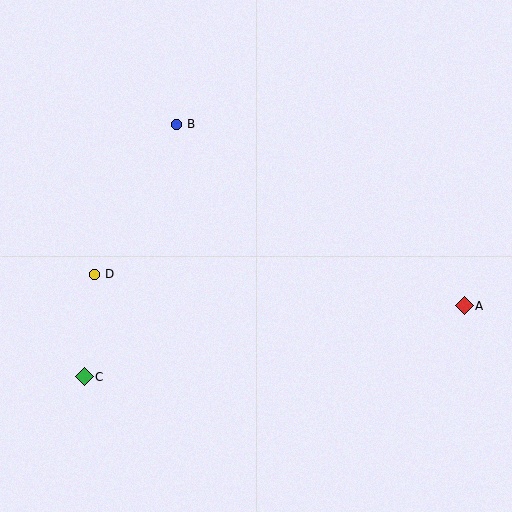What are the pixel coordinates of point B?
Point B is at (176, 124).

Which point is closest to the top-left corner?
Point B is closest to the top-left corner.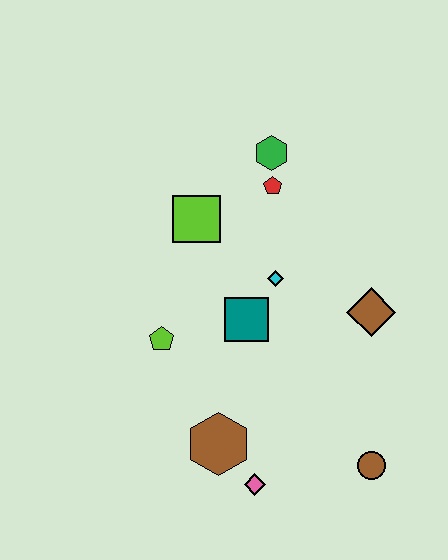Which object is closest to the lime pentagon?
The teal square is closest to the lime pentagon.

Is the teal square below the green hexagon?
Yes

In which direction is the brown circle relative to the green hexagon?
The brown circle is below the green hexagon.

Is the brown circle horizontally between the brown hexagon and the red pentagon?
No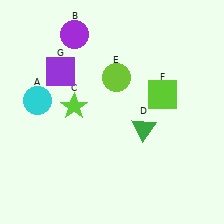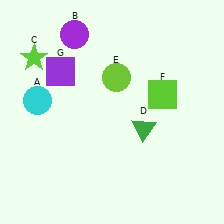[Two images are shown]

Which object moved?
The lime star (C) moved up.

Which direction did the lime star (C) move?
The lime star (C) moved up.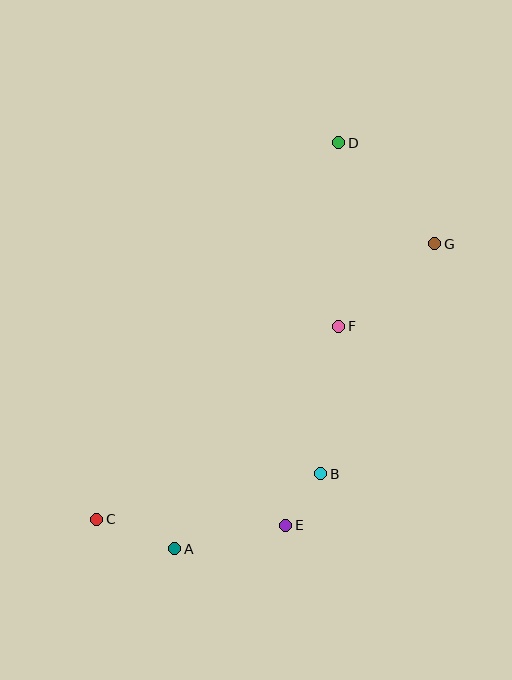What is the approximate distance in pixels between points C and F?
The distance between C and F is approximately 309 pixels.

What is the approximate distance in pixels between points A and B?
The distance between A and B is approximately 164 pixels.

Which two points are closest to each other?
Points B and E are closest to each other.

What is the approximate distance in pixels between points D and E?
The distance between D and E is approximately 386 pixels.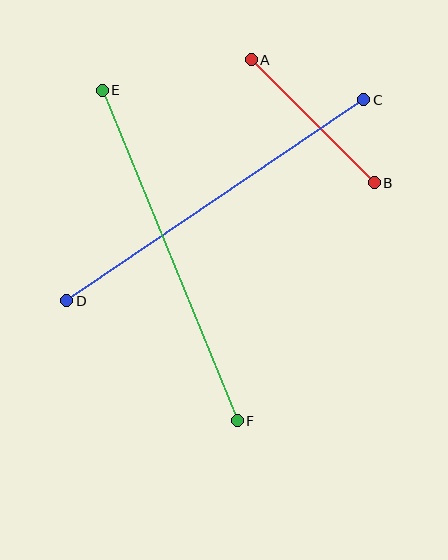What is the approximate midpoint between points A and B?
The midpoint is at approximately (313, 121) pixels.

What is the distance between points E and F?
The distance is approximately 357 pixels.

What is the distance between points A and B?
The distance is approximately 174 pixels.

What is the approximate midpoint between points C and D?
The midpoint is at approximately (215, 200) pixels.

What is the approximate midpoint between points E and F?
The midpoint is at approximately (170, 255) pixels.